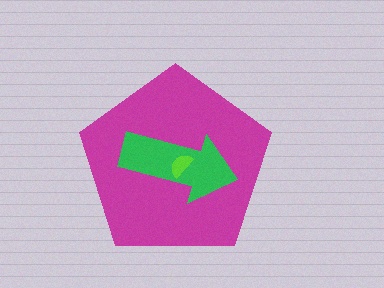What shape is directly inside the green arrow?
The lime semicircle.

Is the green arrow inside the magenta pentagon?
Yes.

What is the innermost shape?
The lime semicircle.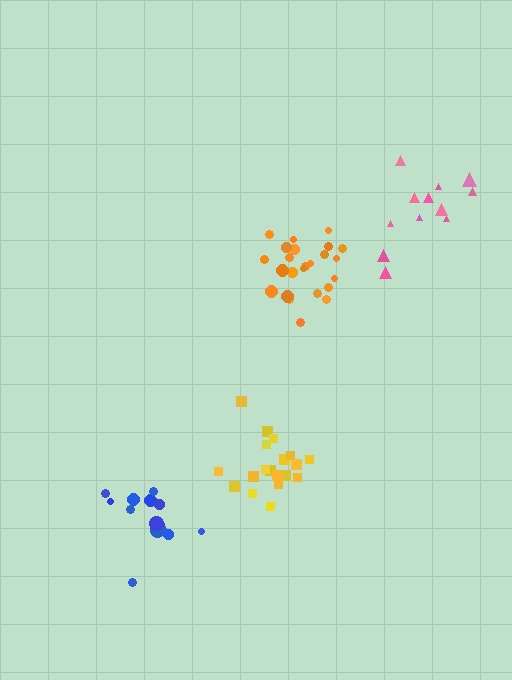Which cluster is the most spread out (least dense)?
Pink.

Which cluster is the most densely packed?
Yellow.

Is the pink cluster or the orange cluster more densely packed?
Orange.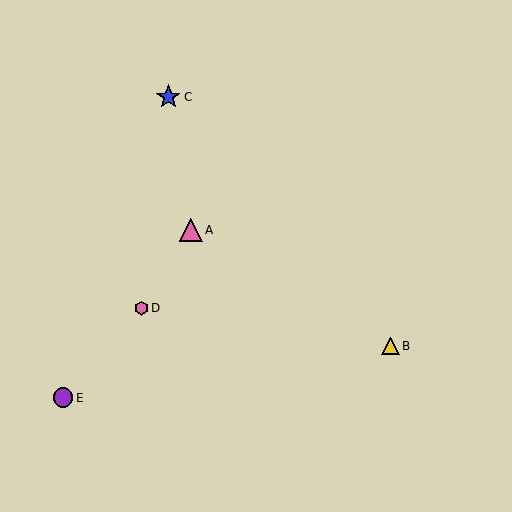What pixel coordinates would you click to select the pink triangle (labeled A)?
Click at (191, 230) to select the pink triangle A.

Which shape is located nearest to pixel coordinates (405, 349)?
The yellow triangle (labeled B) at (391, 346) is nearest to that location.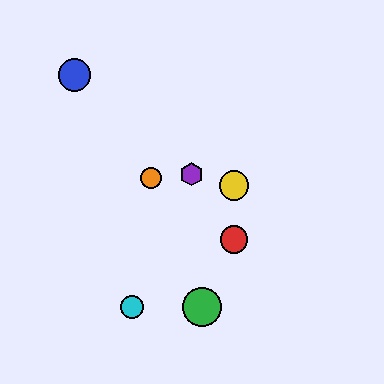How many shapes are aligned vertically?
2 shapes (the red circle, the yellow circle) are aligned vertically.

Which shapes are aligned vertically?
The red circle, the yellow circle are aligned vertically.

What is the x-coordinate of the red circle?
The red circle is at x≈234.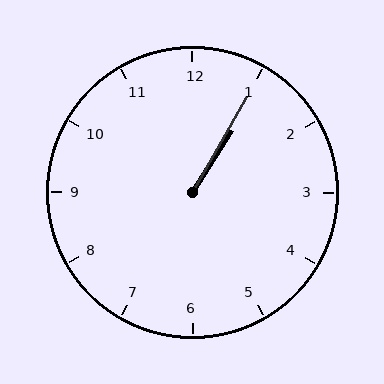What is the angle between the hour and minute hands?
Approximately 2 degrees.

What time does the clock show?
1:05.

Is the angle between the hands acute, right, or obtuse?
It is acute.